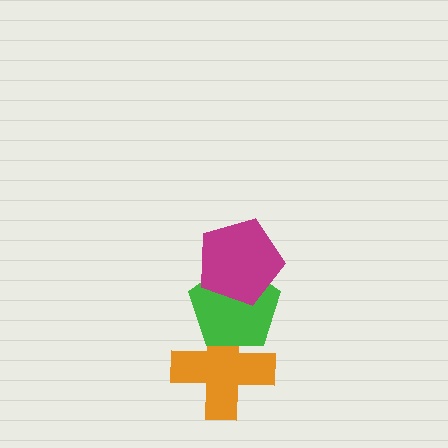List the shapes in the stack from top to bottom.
From top to bottom: the magenta pentagon, the green pentagon, the orange cross.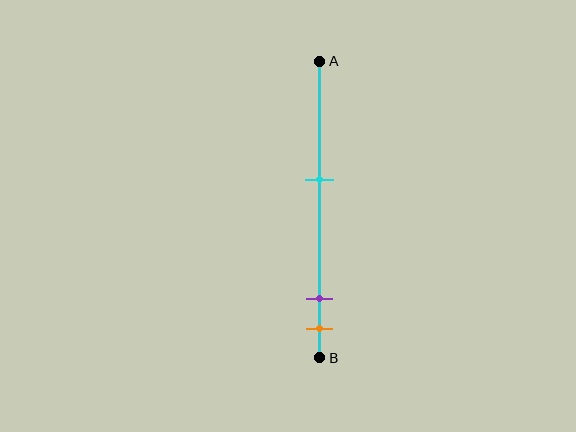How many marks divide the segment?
There are 3 marks dividing the segment.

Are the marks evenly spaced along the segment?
No, the marks are not evenly spaced.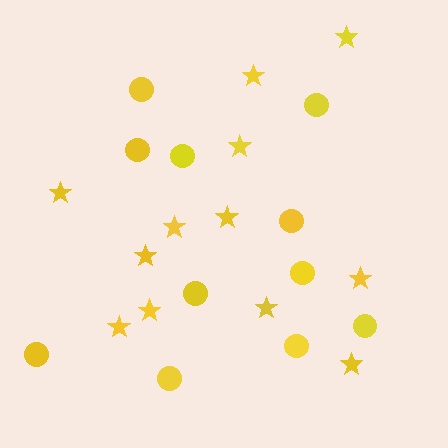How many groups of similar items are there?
There are 2 groups: one group of stars (12) and one group of circles (11).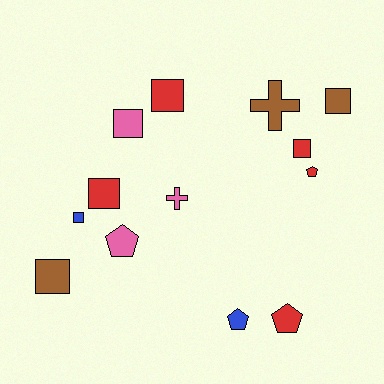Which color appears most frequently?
Red, with 5 objects.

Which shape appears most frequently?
Square, with 7 objects.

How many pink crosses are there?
There is 1 pink cross.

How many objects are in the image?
There are 13 objects.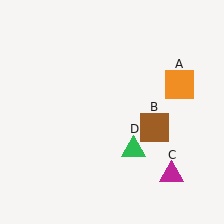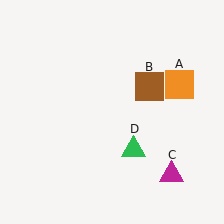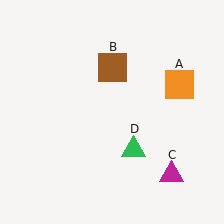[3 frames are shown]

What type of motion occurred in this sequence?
The brown square (object B) rotated counterclockwise around the center of the scene.